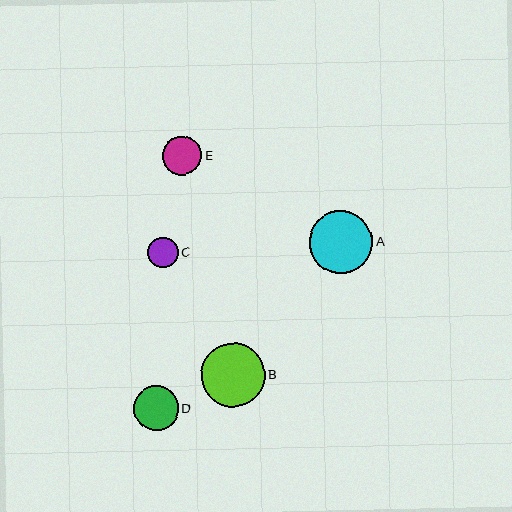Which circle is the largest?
Circle B is the largest with a size of approximately 64 pixels.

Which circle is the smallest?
Circle C is the smallest with a size of approximately 31 pixels.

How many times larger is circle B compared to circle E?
Circle B is approximately 1.6 times the size of circle E.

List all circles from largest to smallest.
From largest to smallest: B, A, D, E, C.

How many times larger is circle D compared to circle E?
Circle D is approximately 1.1 times the size of circle E.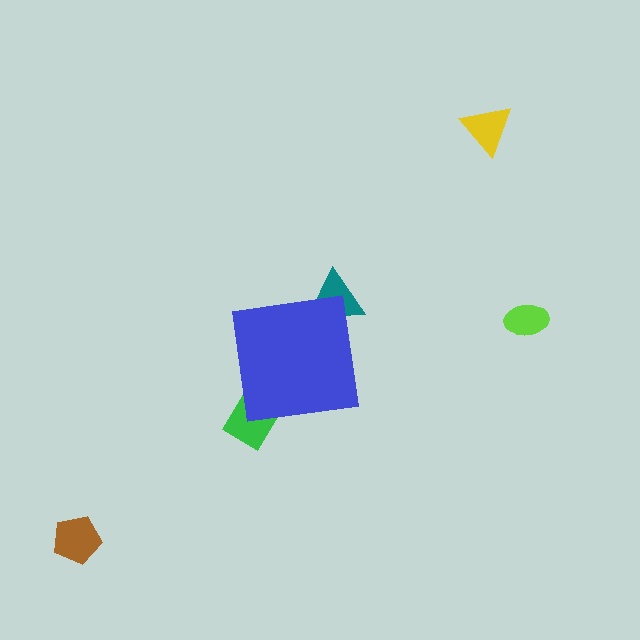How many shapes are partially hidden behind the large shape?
2 shapes are partially hidden.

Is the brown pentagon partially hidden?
No, the brown pentagon is fully visible.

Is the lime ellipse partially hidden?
No, the lime ellipse is fully visible.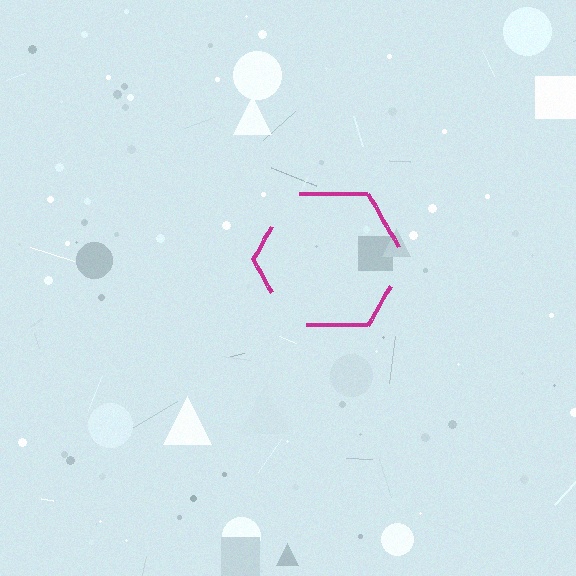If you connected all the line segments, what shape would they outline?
They would outline a hexagon.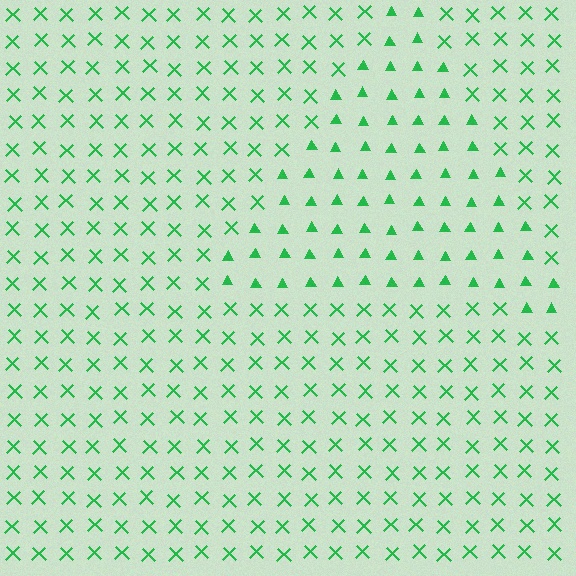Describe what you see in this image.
The image is filled with small green elements arranged in a uniform grid. A triangle-shaped region contains triangles, while the surrounding area contains X marks. The boundary is defined purely by the change in element shape.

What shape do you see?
I see a triangle.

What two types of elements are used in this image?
The image uses triangles inside the triangle region and X marks outside it.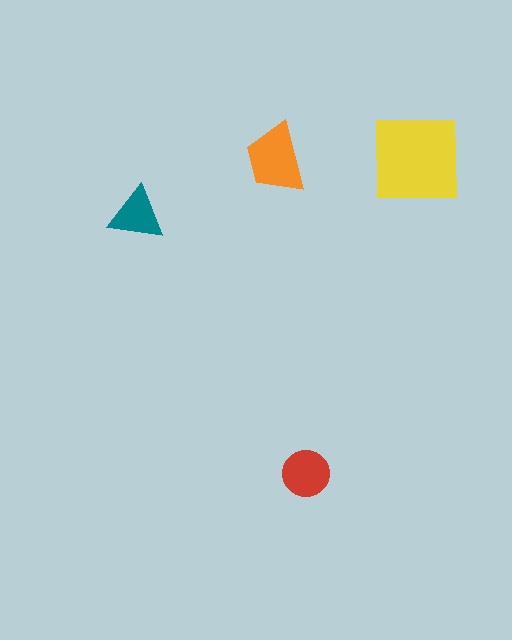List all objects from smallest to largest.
The teal triangle, the red circle, the orange trapezoid, the yellow square.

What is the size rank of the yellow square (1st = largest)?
1st.